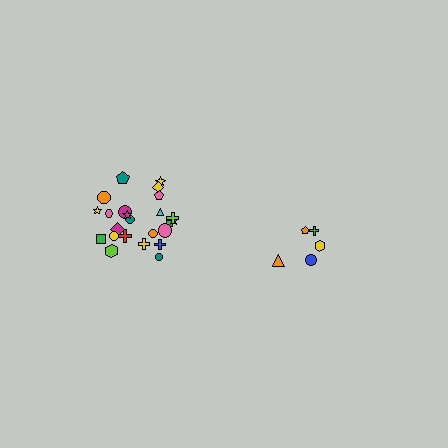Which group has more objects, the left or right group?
The left group.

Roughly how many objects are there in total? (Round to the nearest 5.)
Roughly 30 objects in total.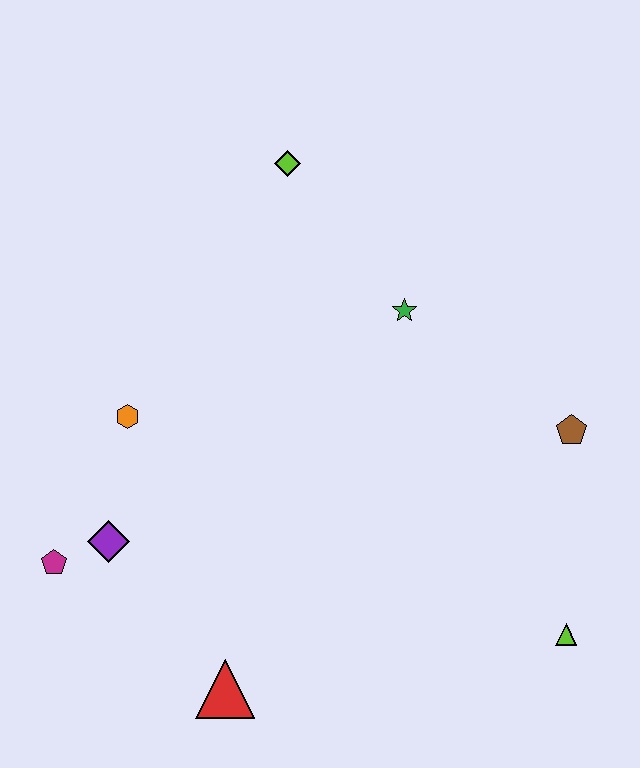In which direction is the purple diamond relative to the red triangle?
The purple diamond is above the red triangle.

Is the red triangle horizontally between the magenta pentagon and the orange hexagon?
No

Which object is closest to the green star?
The lime diamond is closest to the green star.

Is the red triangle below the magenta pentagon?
Yes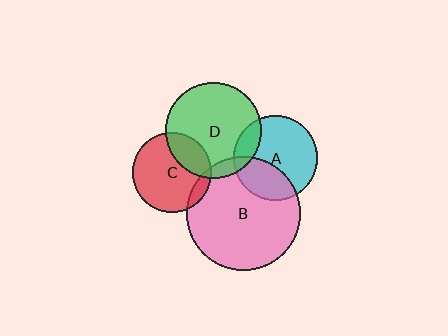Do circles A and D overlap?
Yes.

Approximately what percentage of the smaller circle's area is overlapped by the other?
Approximately 15%.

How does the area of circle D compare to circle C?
Approximately 1.5 times.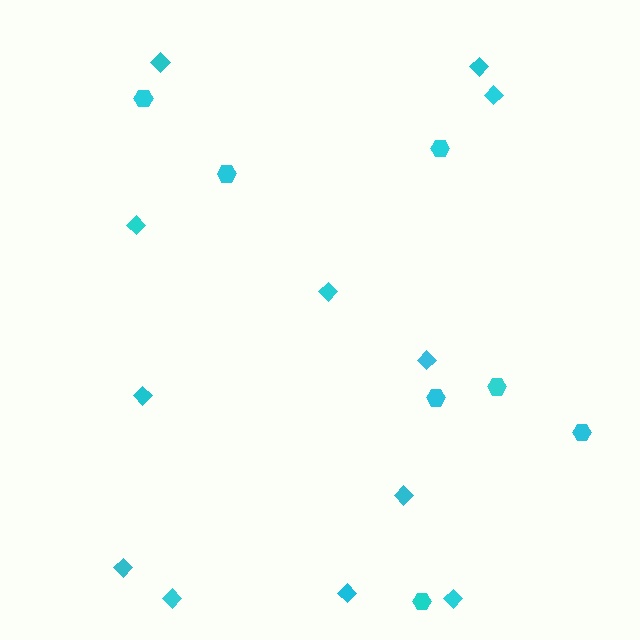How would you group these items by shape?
There are 2 groups: one group of hexagons (7) and one group of diamonds (12).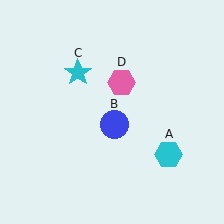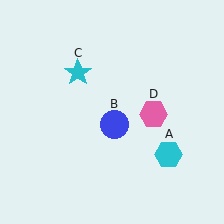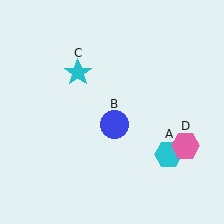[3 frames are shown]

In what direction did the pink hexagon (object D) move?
The pink hexagon (object D) moved down and to the right.